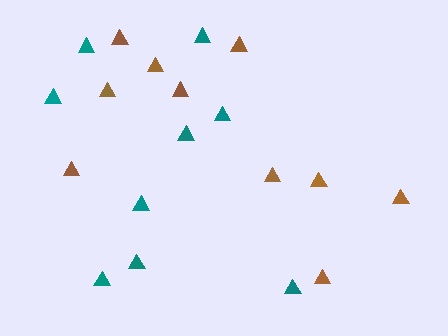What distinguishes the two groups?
There are 2 groups: one group of brown triangles (10) and one group of teal triangles (9).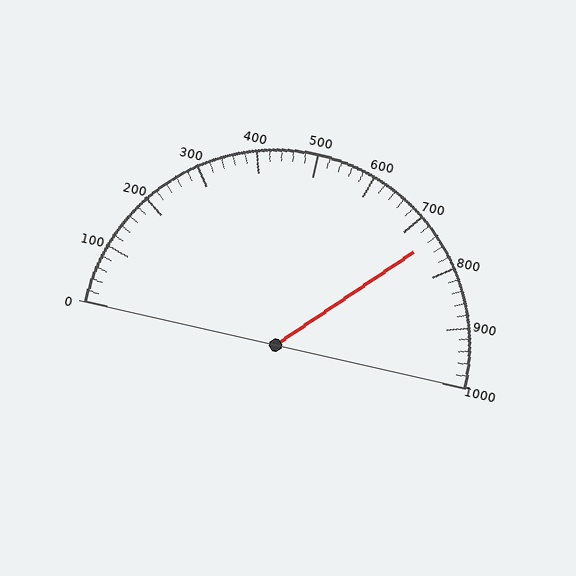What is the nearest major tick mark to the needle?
The nearest major tick mark is 700.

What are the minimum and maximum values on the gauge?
The gauge ranges from 0 to 1000.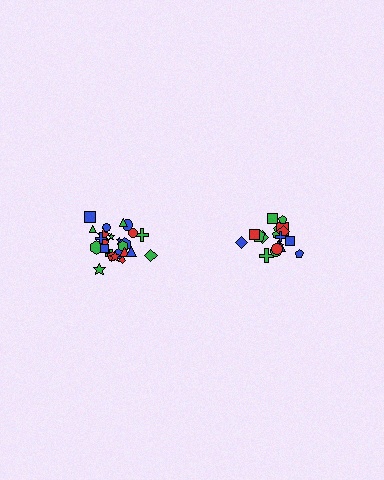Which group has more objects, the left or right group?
The left group.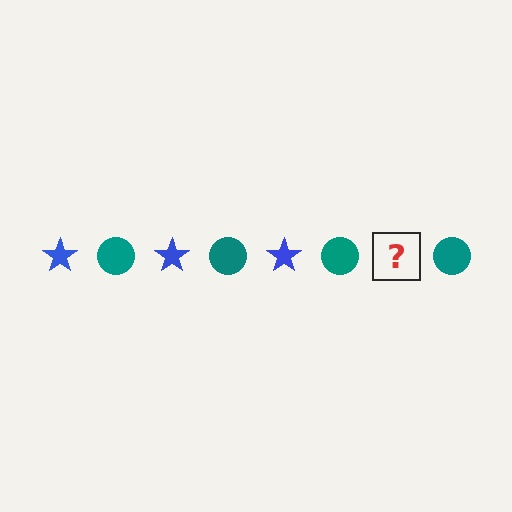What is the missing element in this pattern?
The missing element is a blue star.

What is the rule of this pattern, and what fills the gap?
The rule is that the pattern alternates between blue star and teal circle. The gap should be filled with a blue star.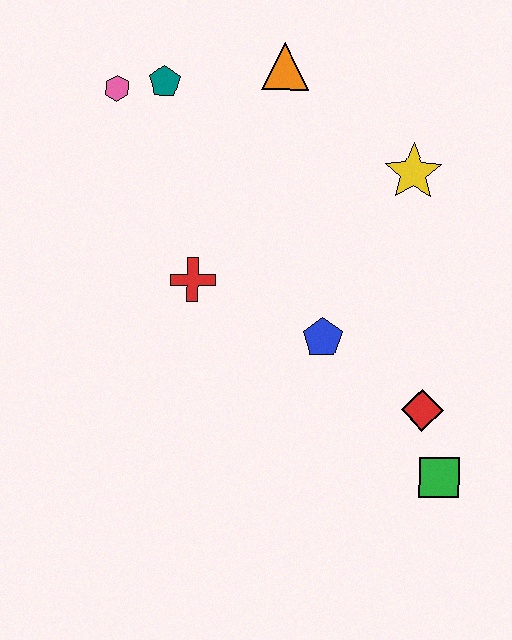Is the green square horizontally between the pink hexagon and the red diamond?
No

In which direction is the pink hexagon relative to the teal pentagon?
The pink hexagon is to the left of the teal pentagon.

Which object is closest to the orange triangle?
The teal pentagon is closest to the orange triangle.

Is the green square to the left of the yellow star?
No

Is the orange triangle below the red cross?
No